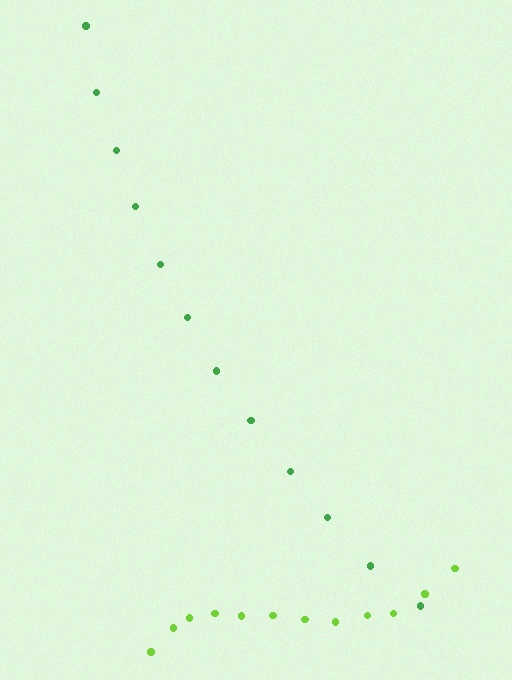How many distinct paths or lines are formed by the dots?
There are 2 distinct paths.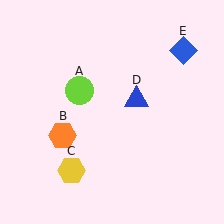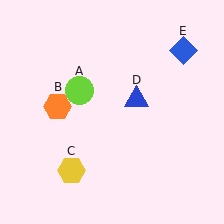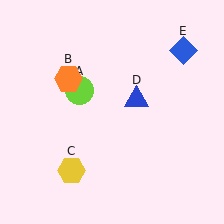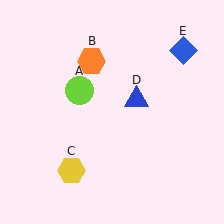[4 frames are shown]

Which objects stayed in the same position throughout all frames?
Lime circle (object A) and yellow hexagon (object C) and blue triangle (object D) and blue diamond (object E) remained stationary.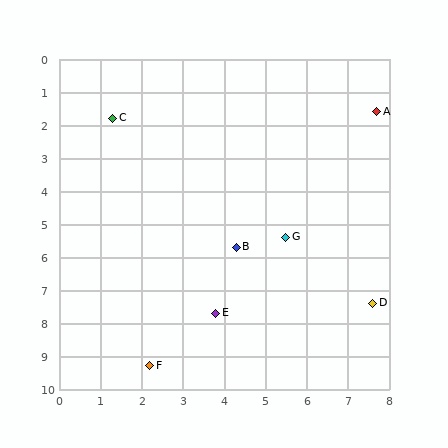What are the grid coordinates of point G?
Point G is at approximately (5.5, 5.4).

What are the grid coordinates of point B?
Point B is at approximately (4.3, 5.7).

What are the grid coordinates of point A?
Point A is at approximately (7.7, 1.6).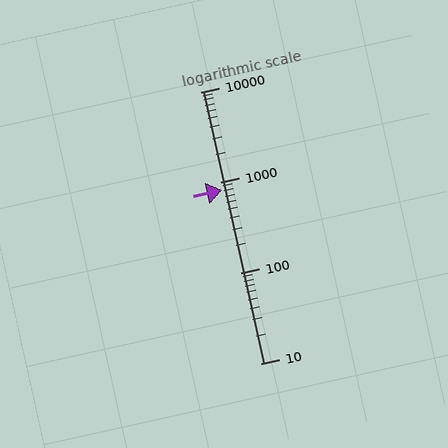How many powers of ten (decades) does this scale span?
The scale spans 3 decades, from 10 to 10000.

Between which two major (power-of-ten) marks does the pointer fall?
The pointer is between 100 and 1000.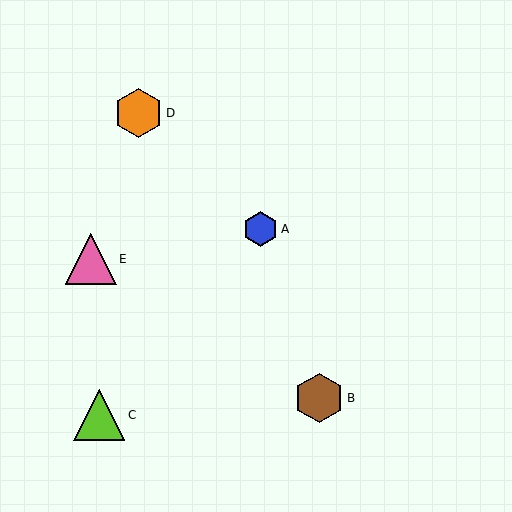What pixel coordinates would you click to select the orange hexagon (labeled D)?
Click at (138, 113) to select the orange hexagon D.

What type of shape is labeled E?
Shape E is a pink triangle.